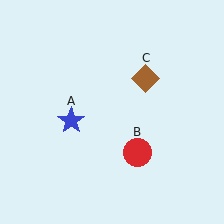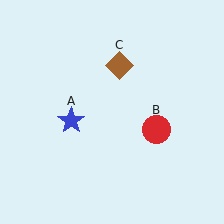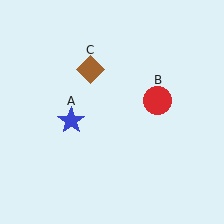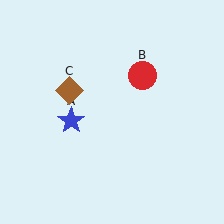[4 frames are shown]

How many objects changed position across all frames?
2 objects changed position: red circle (object B), brown diamond (object C).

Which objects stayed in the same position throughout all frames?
Blue star (object A) remained stationary.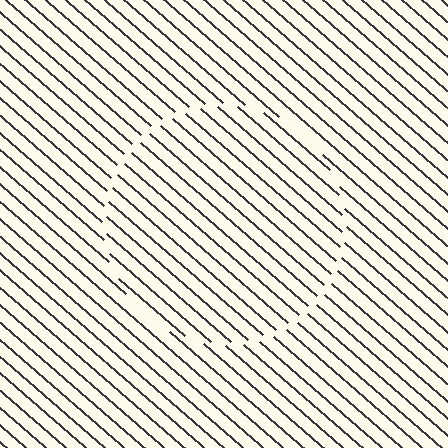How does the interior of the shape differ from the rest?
The interior of the shape contains the same grating, shifted by half a period — the contour is defined by the phase discontinuity where line-ends from the inner and outer gratings abut.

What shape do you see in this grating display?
An illusory circle. The interior of the shape contains the same grating, shifted by half a period — the contour is defined by the phase discontinuity where line-ends from the inner and outer gratings abut.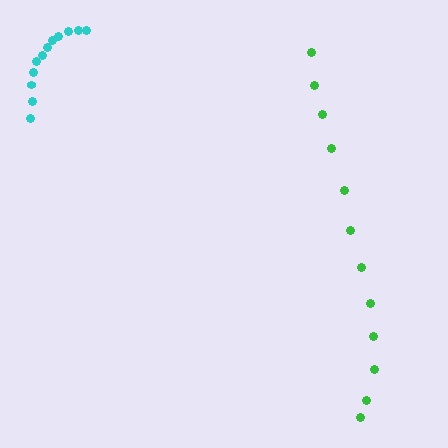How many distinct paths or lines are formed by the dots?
There are 2 distinct paths.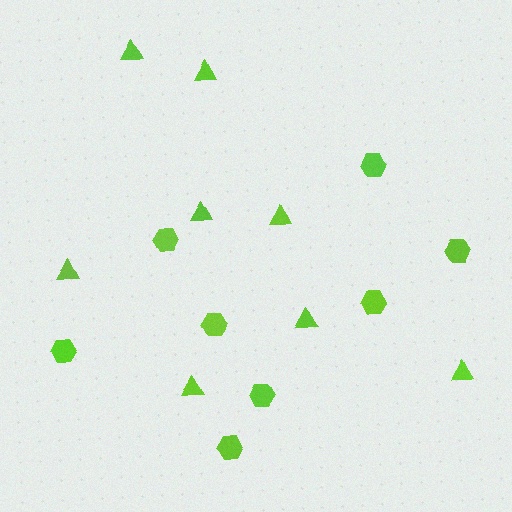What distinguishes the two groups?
There are 2 groups: one group of triangles (8) and one group of hexagons (8).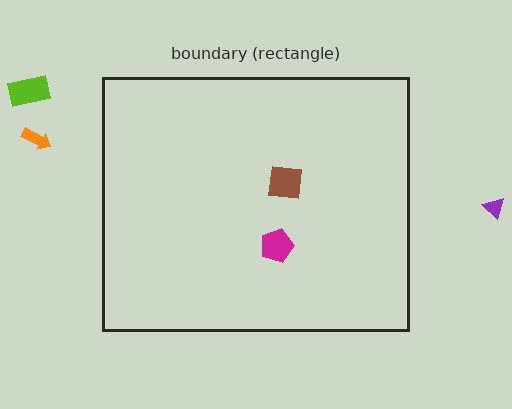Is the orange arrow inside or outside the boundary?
Outside.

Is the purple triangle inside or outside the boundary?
Outside.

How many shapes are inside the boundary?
2 inside, 3 outside.